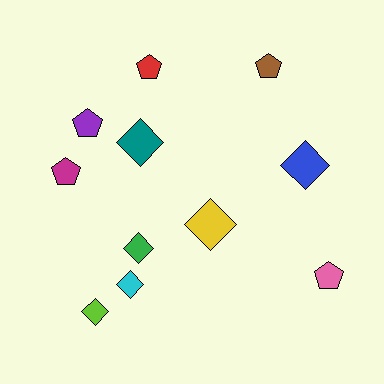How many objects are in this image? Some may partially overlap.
There are 11 objects.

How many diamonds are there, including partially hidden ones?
There are 6 diamonds.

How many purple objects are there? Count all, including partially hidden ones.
There is 1 purple object.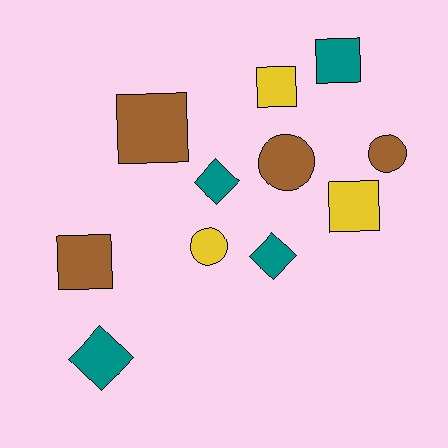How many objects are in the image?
There are 11 objects.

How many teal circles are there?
There are no teal circles.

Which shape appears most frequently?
Square, with 5 objects.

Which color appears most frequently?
Brown, with 4 objects.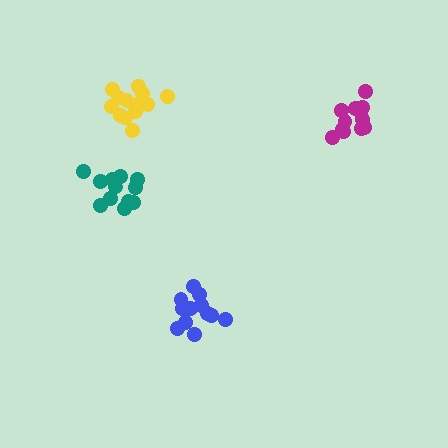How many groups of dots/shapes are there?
There are 4 groups.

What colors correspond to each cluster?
The clusters are colored: blue, teal, magenta, yellow.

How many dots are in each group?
Group 1: 13 dots, Group 2: 12 dots, Group 3: 12 dots, Group 4: 13 dots (50 total).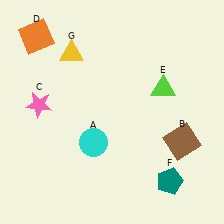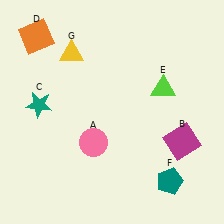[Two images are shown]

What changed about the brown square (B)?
In Image 1, B is brown. In Image 2, it changed to magenta.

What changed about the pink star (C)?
In Image 1, C is pink. In Image 2, it changed to teal.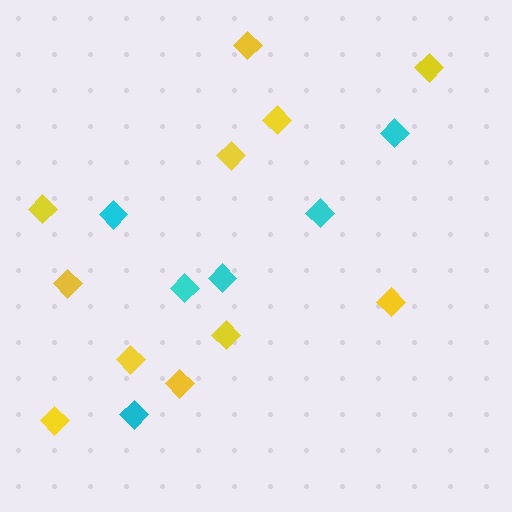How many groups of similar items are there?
There are 2 groups: one group of yellow diamonds (11) and one group of cyan diamonds (6).